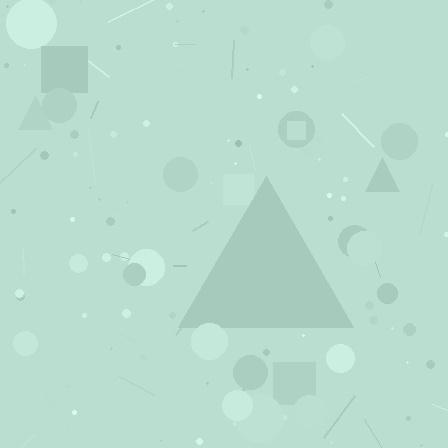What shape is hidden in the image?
A triangle is hidden in the image.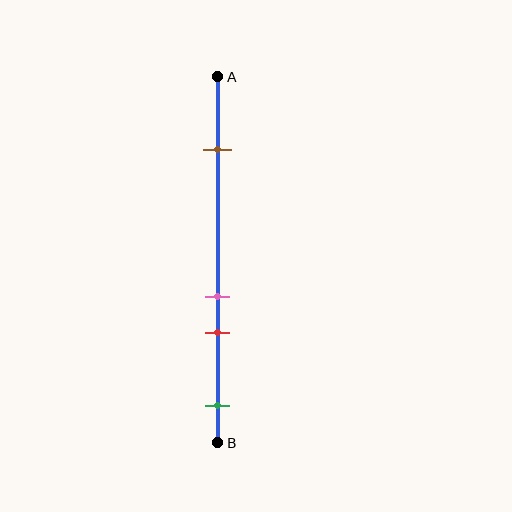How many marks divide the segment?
There are 4 marks dividing the segment.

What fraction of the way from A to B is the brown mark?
The brown mark is approximately 20% (0.2) of the way from A to B.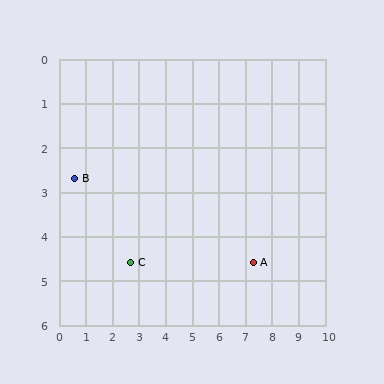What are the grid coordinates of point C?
Point C is at approximately (2.7, 4.6).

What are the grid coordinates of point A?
Point A is at approximately (7.3, 4.6).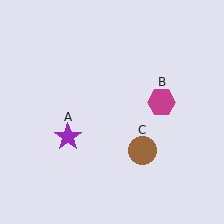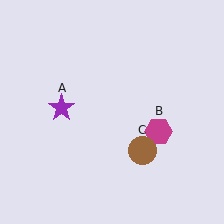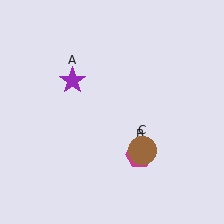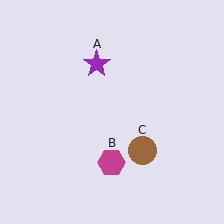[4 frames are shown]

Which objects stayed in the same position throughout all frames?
Brown circle (object C) remained stationary.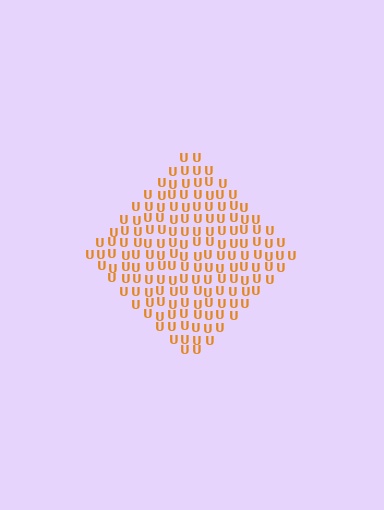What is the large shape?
The large shape is a diamond.